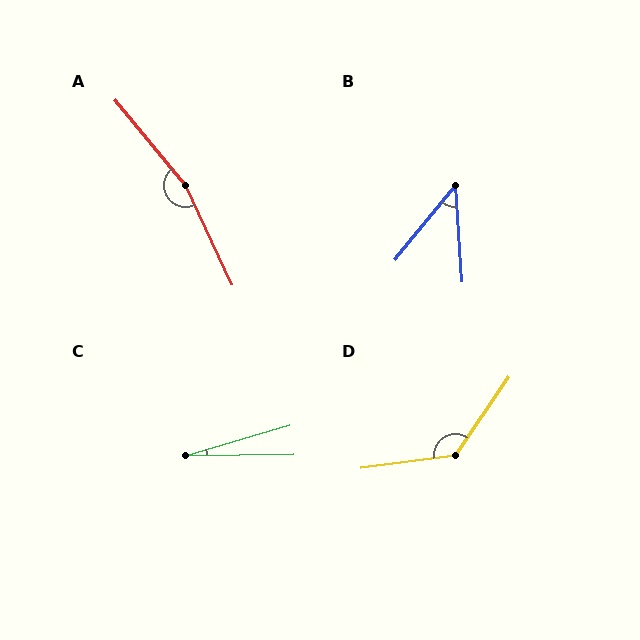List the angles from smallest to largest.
C (16°), B (43°), D (132°), A (165°).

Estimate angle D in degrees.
Approximately 132 degrees.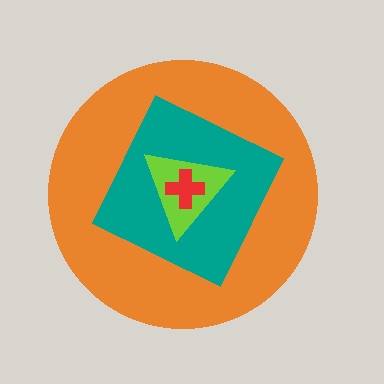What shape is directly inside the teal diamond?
The lime triangle.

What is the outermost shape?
The orange circle.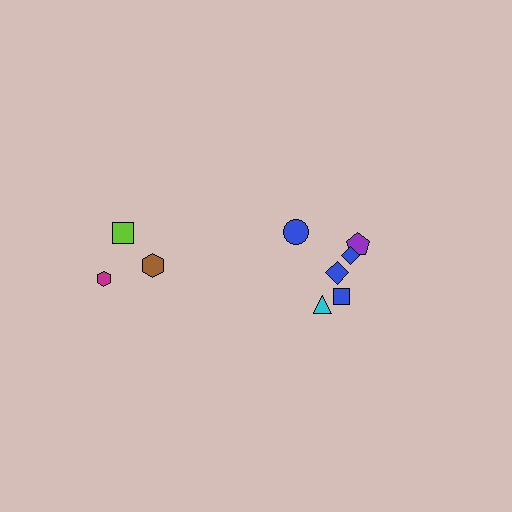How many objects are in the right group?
There are 6 objects.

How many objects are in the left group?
There are 3 objects.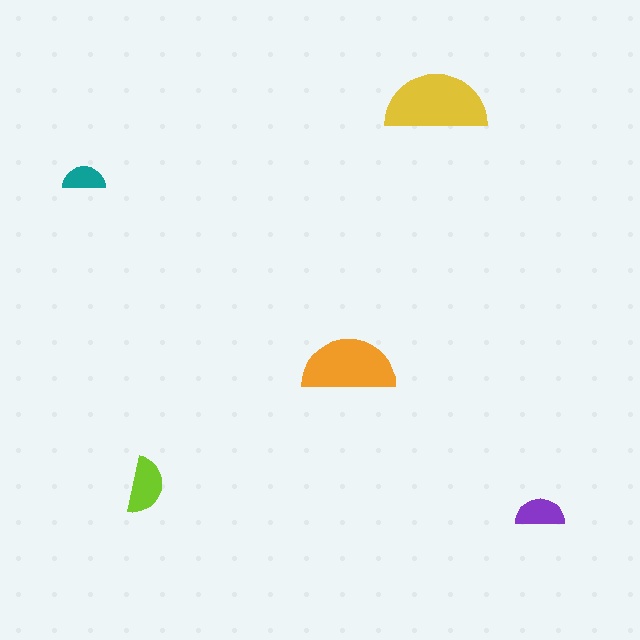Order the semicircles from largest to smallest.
the yellow one, the orange one, the lime one, the purple one, the teal one.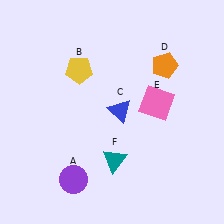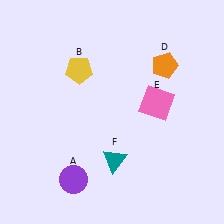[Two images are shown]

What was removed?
The blue triangle (C) was removed in Image 2.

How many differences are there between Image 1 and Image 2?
There is 1 difference between the two images.